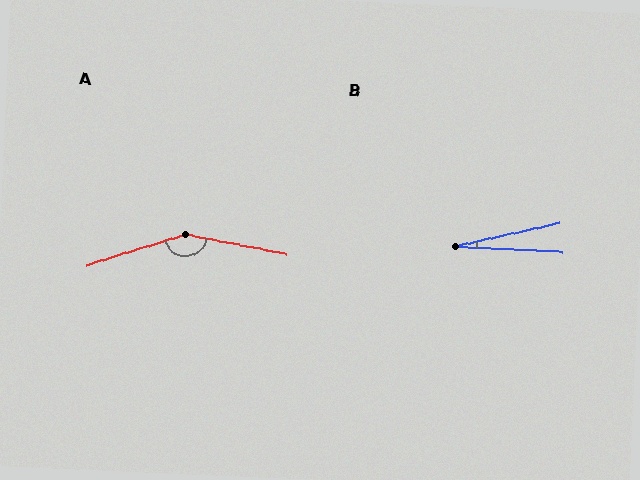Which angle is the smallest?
B, at approximately 16 degrees.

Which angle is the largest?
A, at approximately 151 degrees.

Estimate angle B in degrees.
Approximately 16 degrees.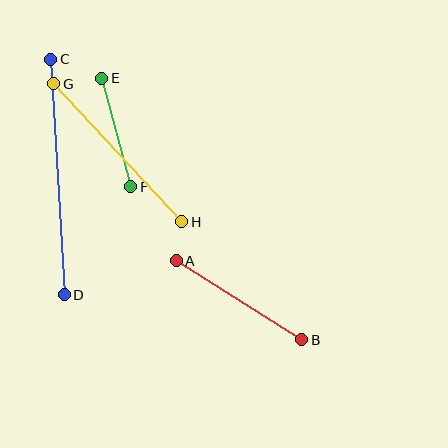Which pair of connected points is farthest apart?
Points C and D are farthest apart.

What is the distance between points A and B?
The distance is approximately 148 pixels.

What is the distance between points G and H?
The distance is approximately 188 pixels.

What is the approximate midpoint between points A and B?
The midpoint is at approximately (239, 300) pixels.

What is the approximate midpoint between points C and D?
The midpoint is at approximately (57, 177) pixels.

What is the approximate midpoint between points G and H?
The midpoint is at approximately (118, 153) pixels.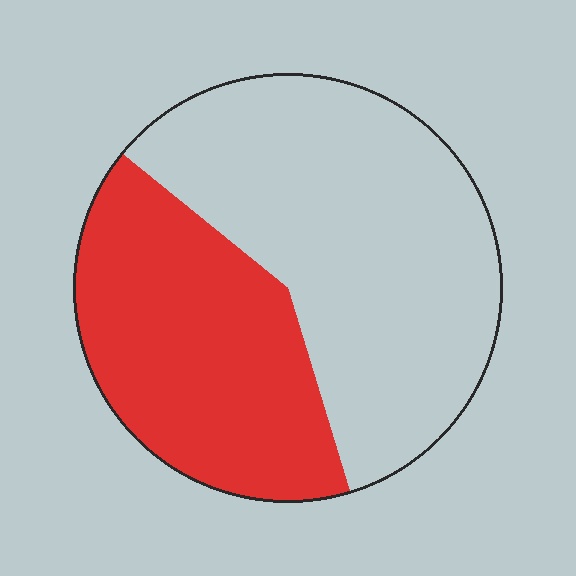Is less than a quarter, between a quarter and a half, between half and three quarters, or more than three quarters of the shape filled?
Between a quarter and a half.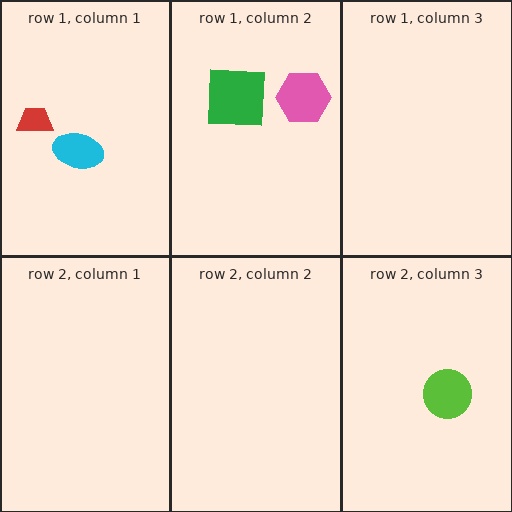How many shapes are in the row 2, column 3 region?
1.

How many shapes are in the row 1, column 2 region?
2.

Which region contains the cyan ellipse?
The row 1, column 1 region.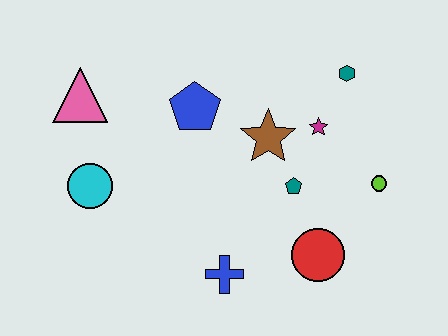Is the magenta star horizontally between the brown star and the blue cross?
No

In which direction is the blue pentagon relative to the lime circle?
The blue pentagon is to the left of the lime circle.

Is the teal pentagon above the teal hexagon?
No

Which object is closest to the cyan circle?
The pink triangle is closest to the cyan circle.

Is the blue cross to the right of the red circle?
No